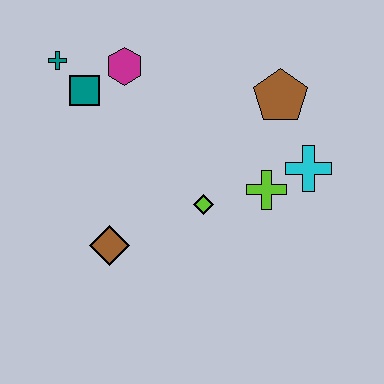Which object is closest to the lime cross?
The cyan cross is closest to the lime cross.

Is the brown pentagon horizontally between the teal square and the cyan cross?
Yes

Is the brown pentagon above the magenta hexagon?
No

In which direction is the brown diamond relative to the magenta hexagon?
The brown diamond is below the magenta hexagon.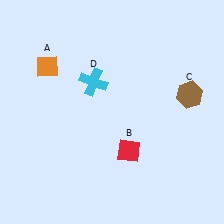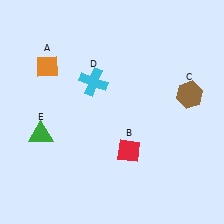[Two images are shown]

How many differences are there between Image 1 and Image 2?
There is 1 difference between the two images.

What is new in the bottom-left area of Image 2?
A green triangle (E) was added in the bottom-left area of Image 2.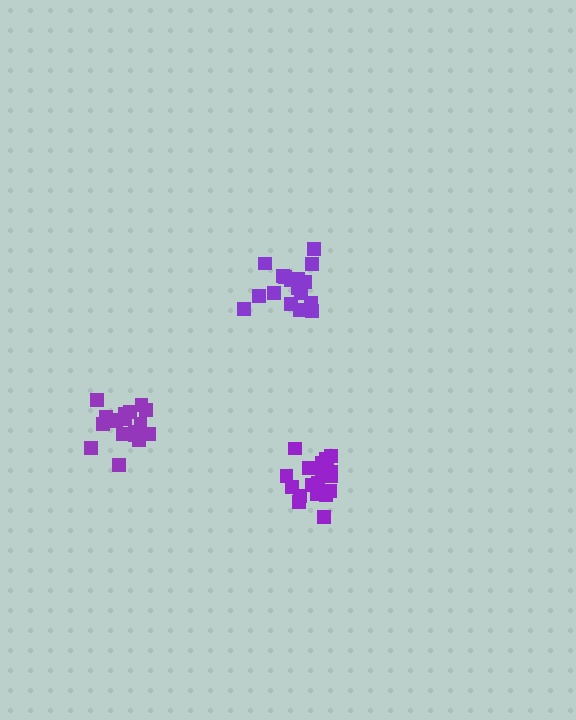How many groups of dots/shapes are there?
There are 3 groups.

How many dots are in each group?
Group 1: 20 dots, Group 2: 19 dots, Group 3: 17 dots (56 total).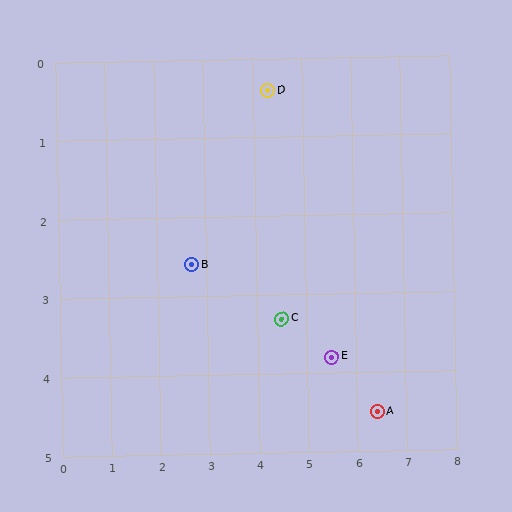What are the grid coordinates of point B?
Point B is at approximately (2.7, 2.6).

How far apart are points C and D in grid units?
Points C and D are about 2.9 grid units apart.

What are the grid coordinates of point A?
Point A is at approximately (6.4, 4.5).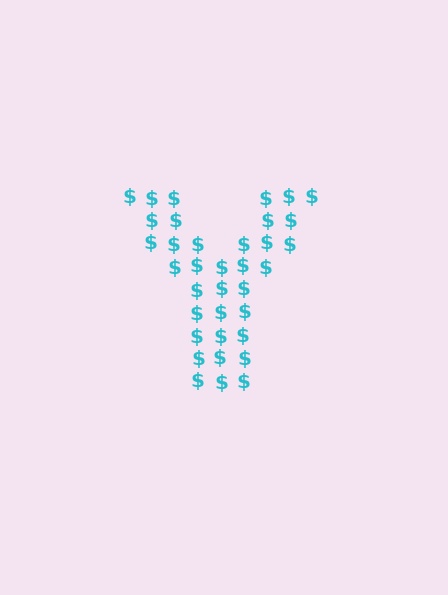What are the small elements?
The small elements are dollar signs.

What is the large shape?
The large shape is the letter Y.